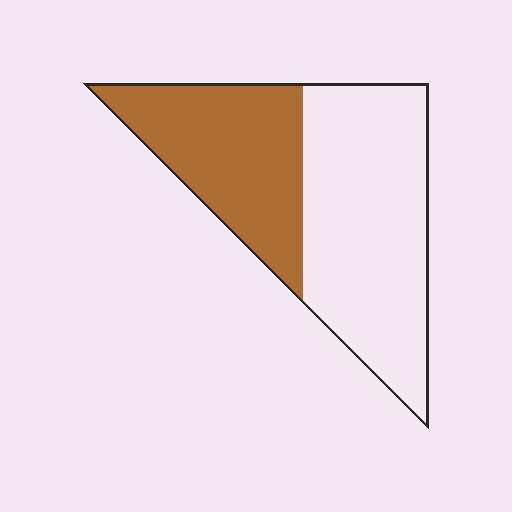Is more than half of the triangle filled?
No.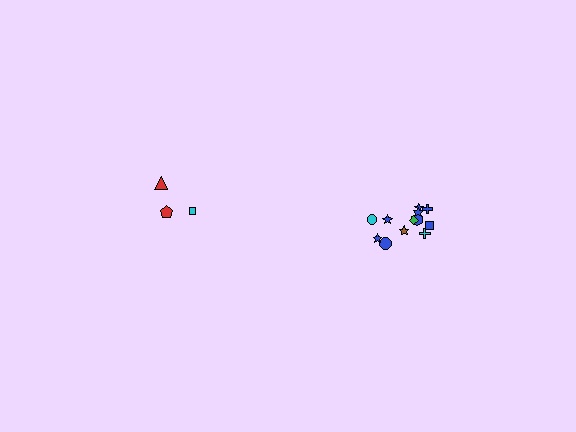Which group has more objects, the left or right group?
The right group.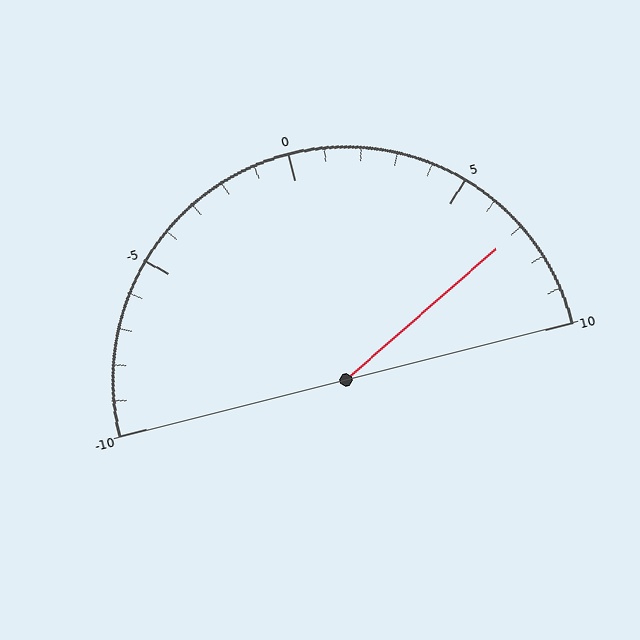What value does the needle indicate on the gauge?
The needle indicates approximately 7.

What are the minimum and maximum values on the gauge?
The gauge ranges from -10 to 10.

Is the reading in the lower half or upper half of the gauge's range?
The reading is in the upper half of the range (-10 to 10).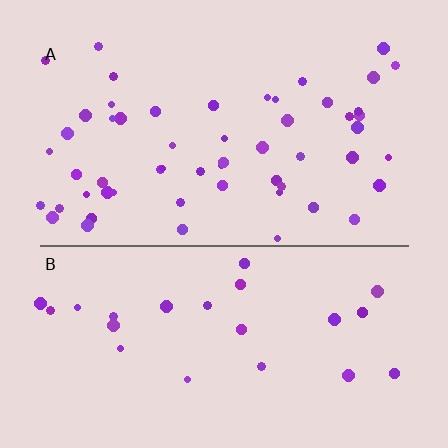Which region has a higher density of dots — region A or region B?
A (the top).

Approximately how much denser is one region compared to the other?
Approximately 2.5× — region A over region B.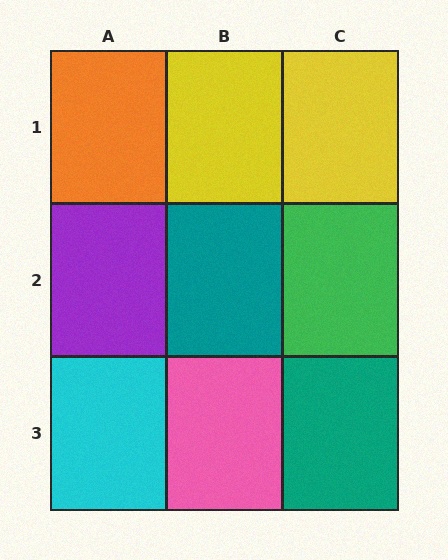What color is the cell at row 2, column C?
Green.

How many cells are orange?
1 cell is orange.